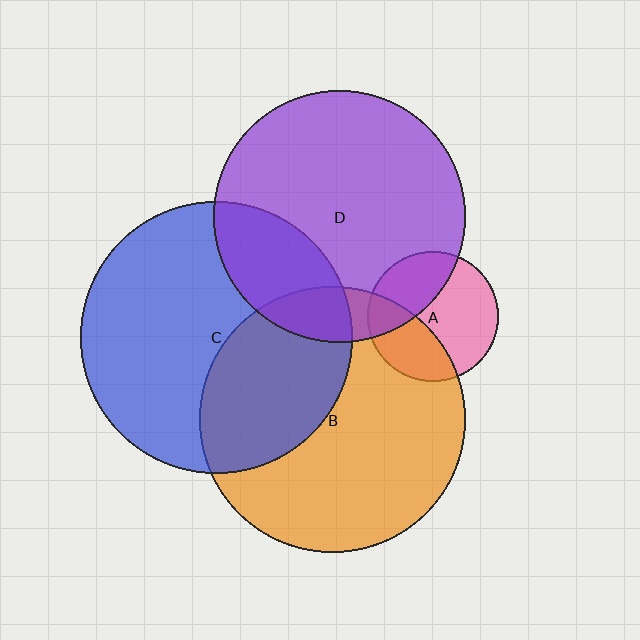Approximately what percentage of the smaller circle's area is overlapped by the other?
Approximately 10%.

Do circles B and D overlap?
Yes.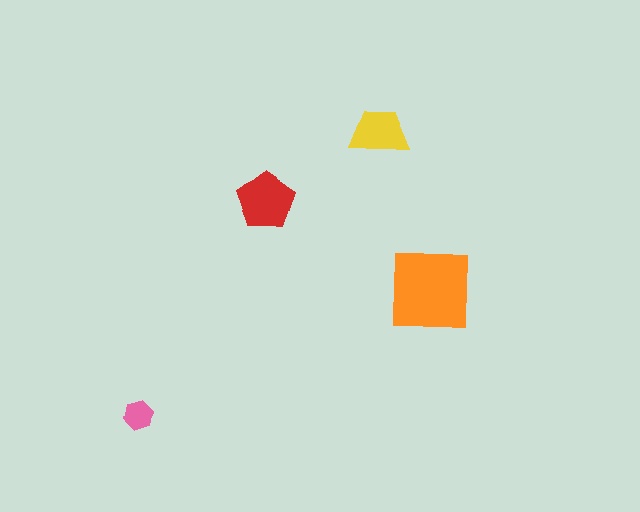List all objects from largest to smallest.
The orange square, the red pentagon, the yellow trapezoid, the pink hexagon.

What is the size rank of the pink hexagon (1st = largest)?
4th.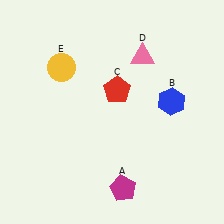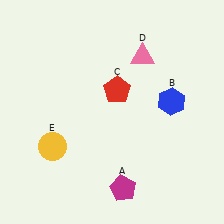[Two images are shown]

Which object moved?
The yellow circle (E) moved down.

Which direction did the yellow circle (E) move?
The yellow circle (E) moved down.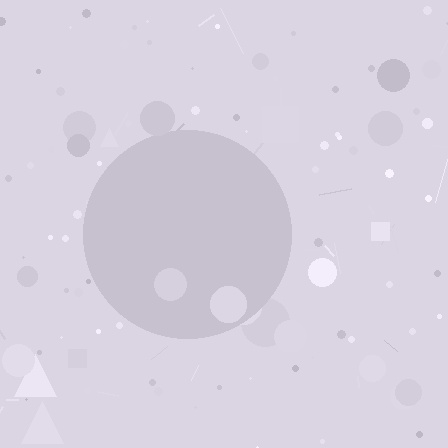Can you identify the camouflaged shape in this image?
The camouflaged shape is a circle.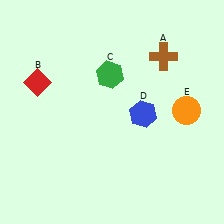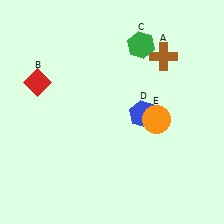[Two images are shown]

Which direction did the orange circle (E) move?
The orange circle (E) moved left.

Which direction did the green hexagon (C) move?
The green hexagon (C) moved right.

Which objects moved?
The objects that moved are: the green hexagon (C), the orange circle (E).